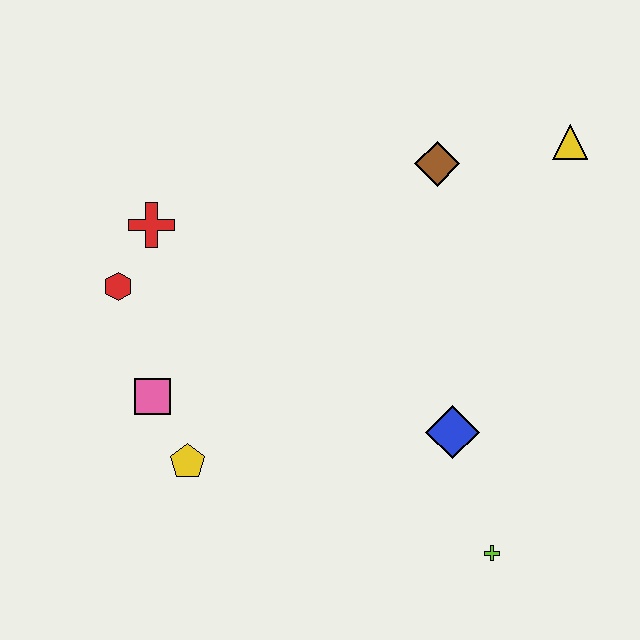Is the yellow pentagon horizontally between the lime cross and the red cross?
Yes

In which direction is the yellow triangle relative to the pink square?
The yellow triangle is to the right of the pink square.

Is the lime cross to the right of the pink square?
Yes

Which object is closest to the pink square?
The yellow pentagon is closest to the pink square.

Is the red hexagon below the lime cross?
No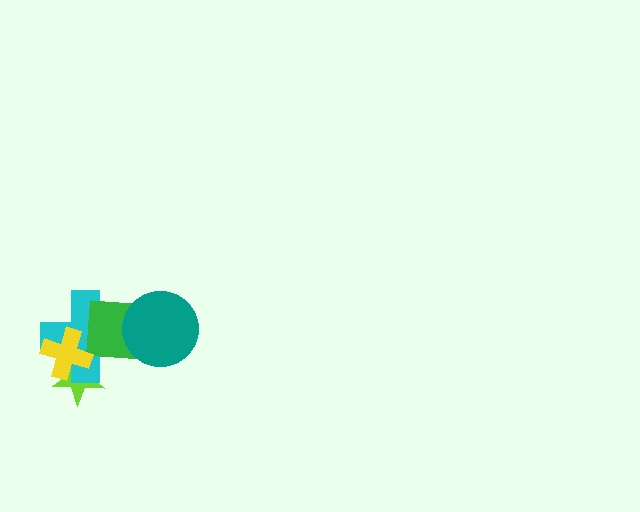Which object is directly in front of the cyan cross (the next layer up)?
The green square is directly in front of the cyan cross.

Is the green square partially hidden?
Yes, it is partially covered by another shape.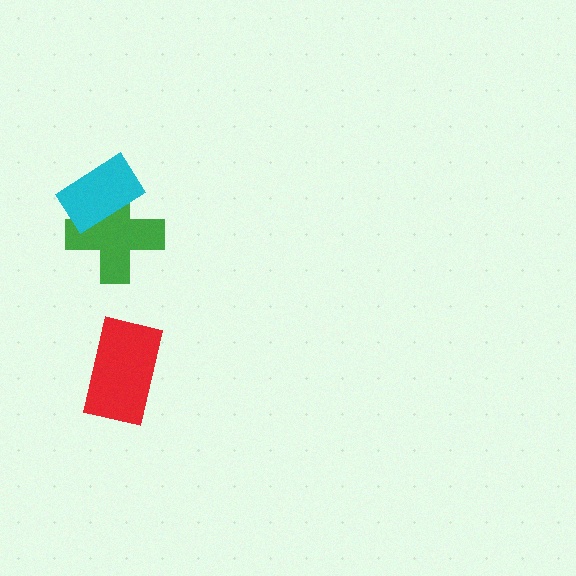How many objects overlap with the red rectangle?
0 objects overlap with the red rectangle.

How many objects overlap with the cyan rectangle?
1 object overlaps with the cyan rectangle.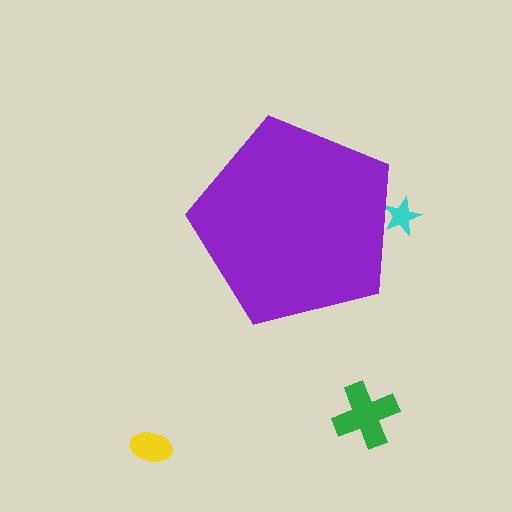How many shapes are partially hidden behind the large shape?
1 shape is partially hidden.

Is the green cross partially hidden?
No, the green cross is fully visible.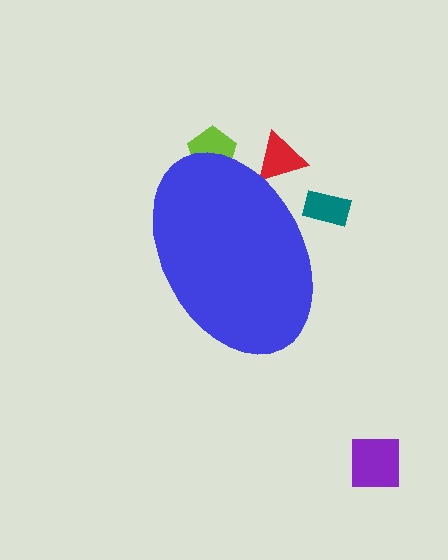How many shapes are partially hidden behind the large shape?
3 shapes are partially hidden.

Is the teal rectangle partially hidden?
Yes, the teal rectangle is partially hidden behind the blue ellipse.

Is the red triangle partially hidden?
Yes, the red triangle is partially hidden behind the blue ellipse.